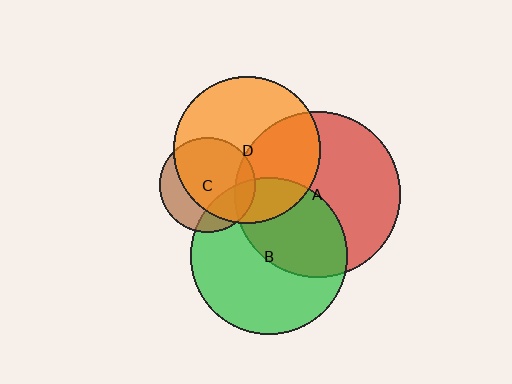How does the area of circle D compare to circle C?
Approximately 2.4 times.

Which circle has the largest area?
Circle A (red).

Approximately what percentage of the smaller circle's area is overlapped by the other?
Approximately 15%.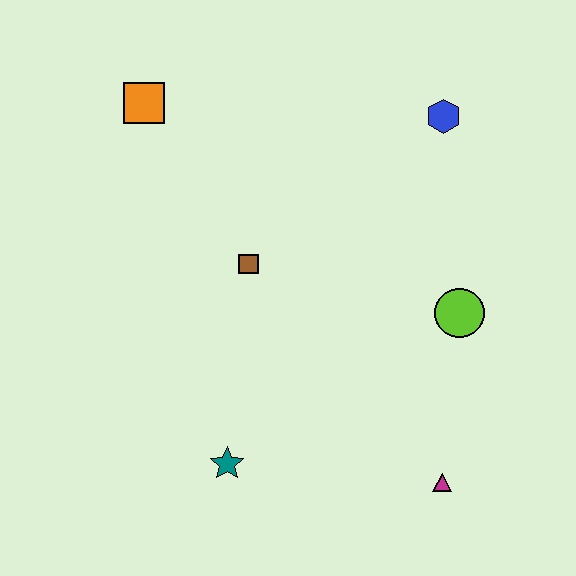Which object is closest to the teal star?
The brown square is closest to the teal star.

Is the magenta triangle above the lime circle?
No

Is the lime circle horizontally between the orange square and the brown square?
No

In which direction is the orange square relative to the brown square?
The orange square is above the brown square.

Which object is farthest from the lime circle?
The orange square is farthest from the lime circle.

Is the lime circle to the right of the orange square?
Yes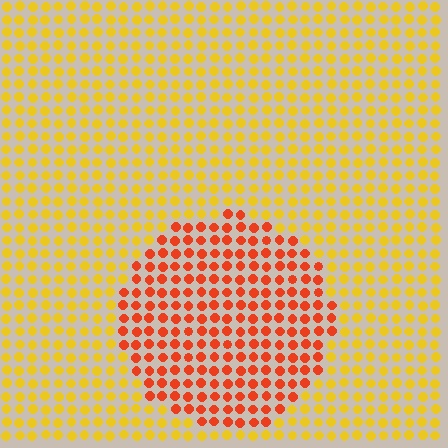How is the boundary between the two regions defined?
The boundary is defined purely by a slight shift in hue (about 41 degrees). Spacing, size, and orientation are identical on both sides.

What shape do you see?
I see a circle.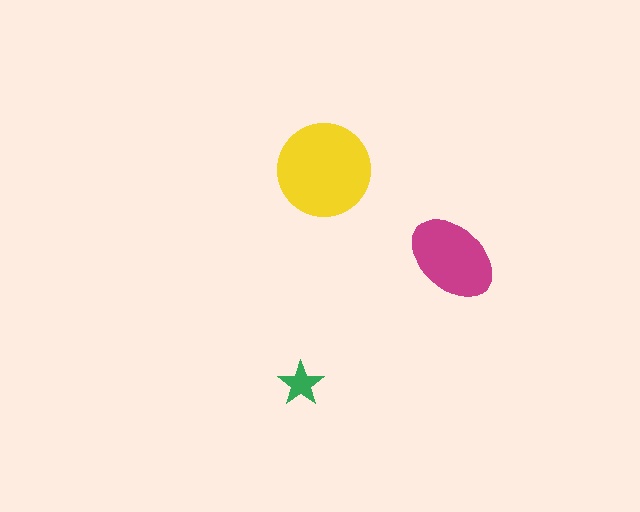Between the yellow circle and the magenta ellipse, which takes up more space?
The yellow circle.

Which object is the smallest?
The green star.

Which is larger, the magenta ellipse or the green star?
The magenta ellipse.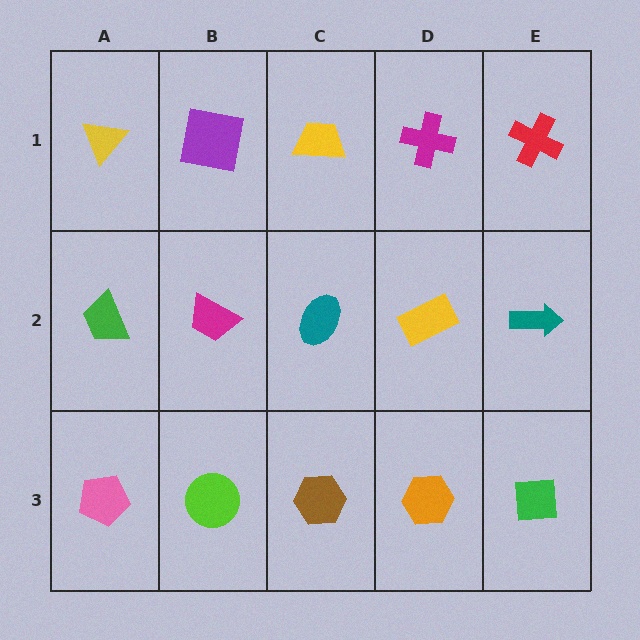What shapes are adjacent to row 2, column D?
A magenta cross (row 1, column D), an orange hexagon (row 3, column D), a teal ellipse (row 2, column C), a teal arrow (row 2, column E).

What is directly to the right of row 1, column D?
A red cross.